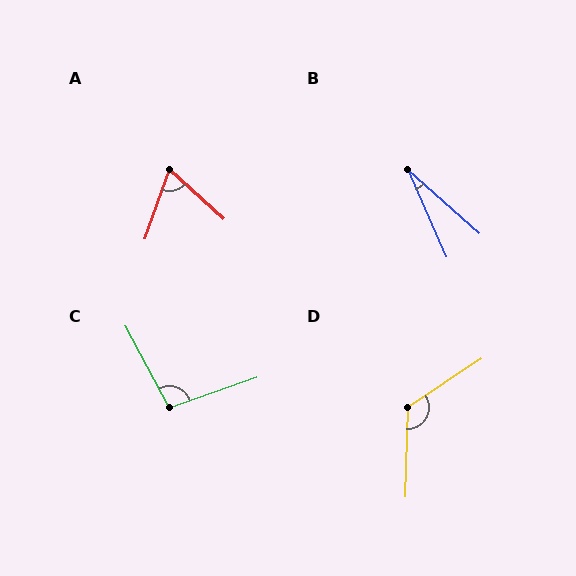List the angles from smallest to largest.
B (25°), A (67°), C (99°), D (125°).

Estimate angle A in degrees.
Approximately 67 degrees.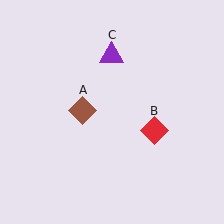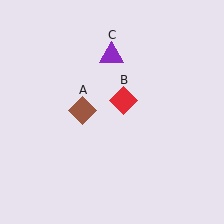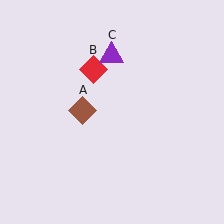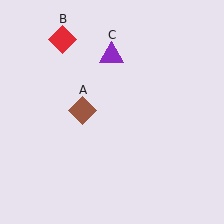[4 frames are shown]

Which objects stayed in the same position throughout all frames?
Brown diamond (object A) and purple triangle (object C) remained stationary.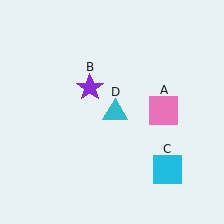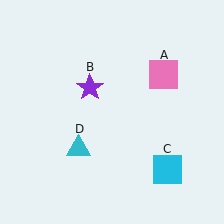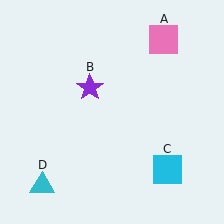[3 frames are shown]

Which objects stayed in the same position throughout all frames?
Purple star (object B) and cyan square (object C) remained stationary.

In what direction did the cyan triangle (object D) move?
The cyan triangle (object D) moved down and to the left.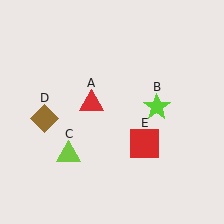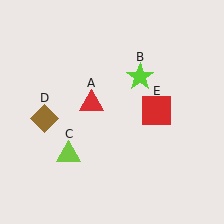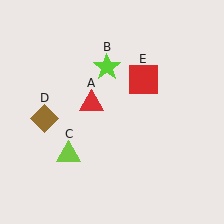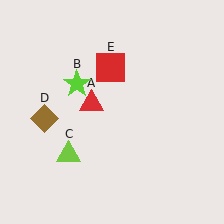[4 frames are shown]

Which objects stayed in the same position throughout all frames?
Red triangle (object A) and lime triangle (object C) and brown diamond (object D) remained stationary.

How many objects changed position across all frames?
2 objects changed position: lime star (object B), red square (object E).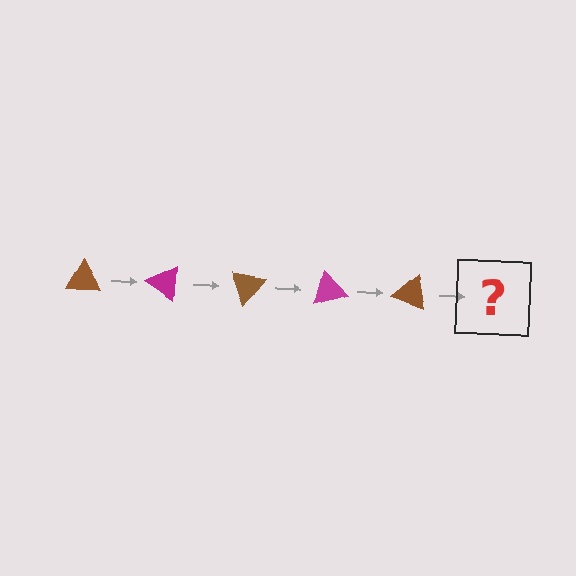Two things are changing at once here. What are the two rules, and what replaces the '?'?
The two rules are that it rotates 35 degrees each step and the color cycles through brown and magenta. The '?' should be a magenta triangle, rotated 175 degrees from the start.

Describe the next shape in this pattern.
It should be a magenta triangle, rotated 175 degrees from the start.